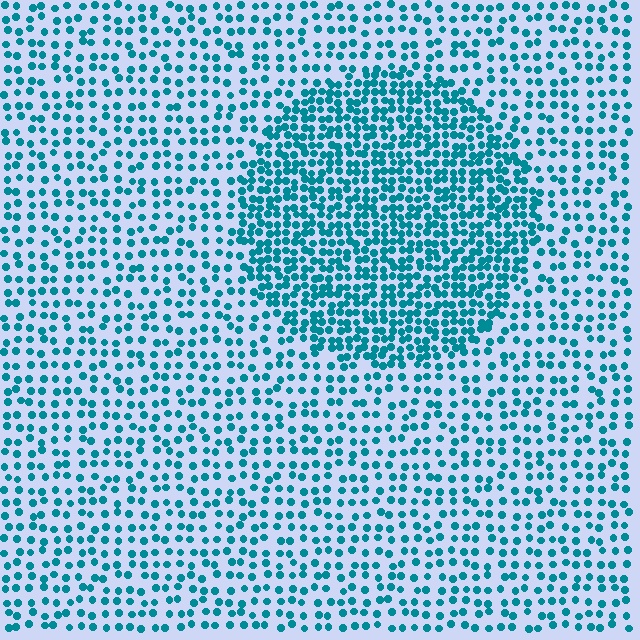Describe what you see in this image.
The image contains small teal elements arranged at two different densities. A circle-shaped region is visible where the elements are more densely packed than the surrounding area.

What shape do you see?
I see a circle.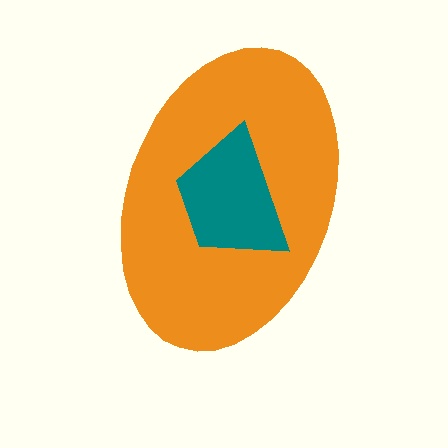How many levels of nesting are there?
2.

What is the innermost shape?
The teal trapezoid.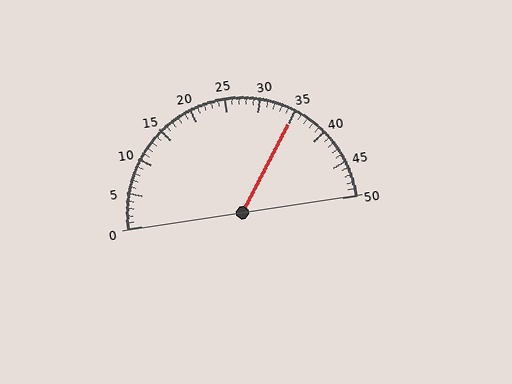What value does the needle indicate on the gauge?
The needle indicates approximately 35.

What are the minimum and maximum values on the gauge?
The gauge ranges from 0 to 50.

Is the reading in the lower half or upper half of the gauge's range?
The reading is in the upper half of the range (0 to 50).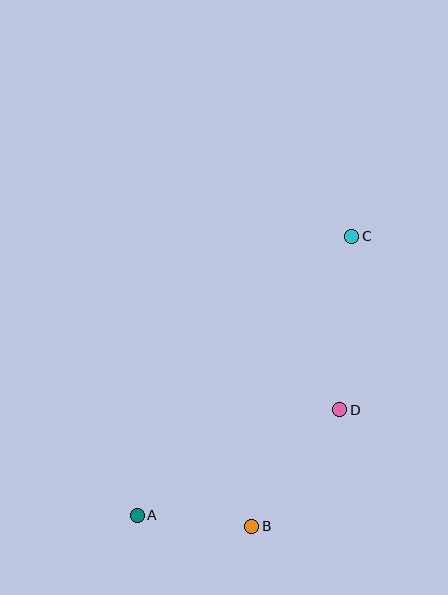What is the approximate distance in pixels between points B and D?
The distance between B and D is approximately 146 pixels.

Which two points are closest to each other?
Points A and B are closest to each other.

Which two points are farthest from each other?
Points A and C are farthest from each other.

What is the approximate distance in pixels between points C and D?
The distance between C and D is approximately 174 pixels.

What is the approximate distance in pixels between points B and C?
The distance between B and C is approximately 307 pixels.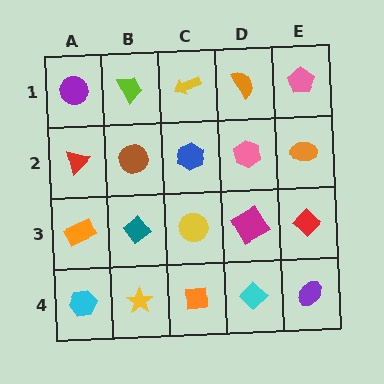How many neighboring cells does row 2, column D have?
4.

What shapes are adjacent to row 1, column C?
A blue hexagon (row 2, column C), a lime trapezoid (row 1, column B), an orange semicircle (row 1, column D).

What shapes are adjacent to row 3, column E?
An orange ellipse (row 2, column E), a purple ellipse (row 4, column E), a magenta diamond (row 3, column D).